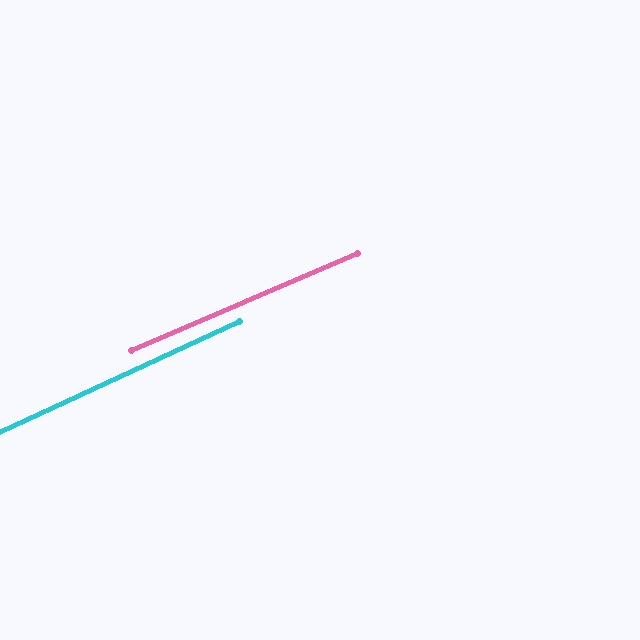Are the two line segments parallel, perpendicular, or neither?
Parallel — their directions differ by only 1.5°.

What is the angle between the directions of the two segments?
Approximately 2 degrees.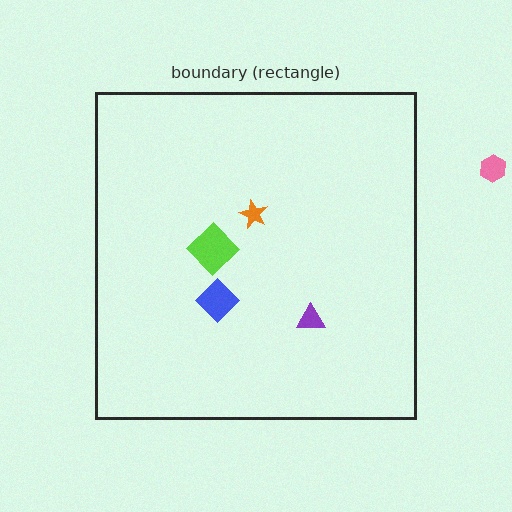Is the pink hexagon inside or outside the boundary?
Outside.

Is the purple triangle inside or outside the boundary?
Inside.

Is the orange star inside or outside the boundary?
Inside.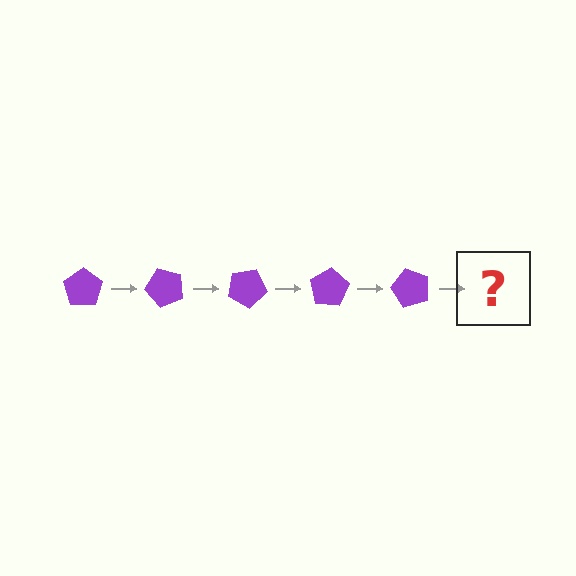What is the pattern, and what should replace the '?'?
The pattern is that the pentagon rotates 50 degrees each step. The '?' should be a purple pentagon rotated 250 degrees.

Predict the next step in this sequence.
The next step is a purple pentagon rotated 250 degrees.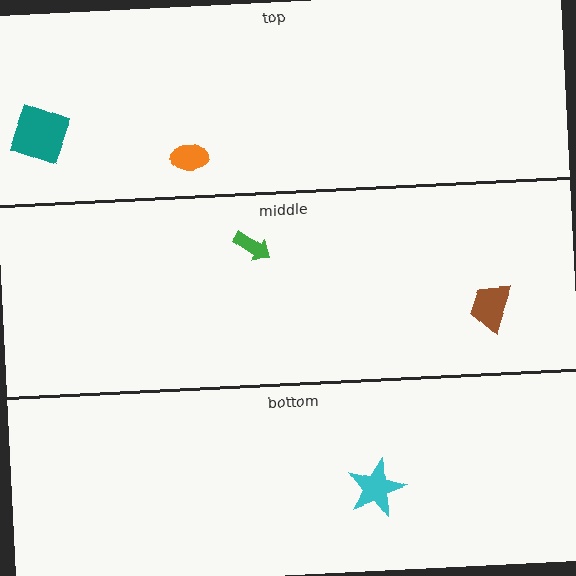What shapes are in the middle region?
The brown trapezoid, the green arrow.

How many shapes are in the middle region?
2.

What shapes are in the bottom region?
The cyan star.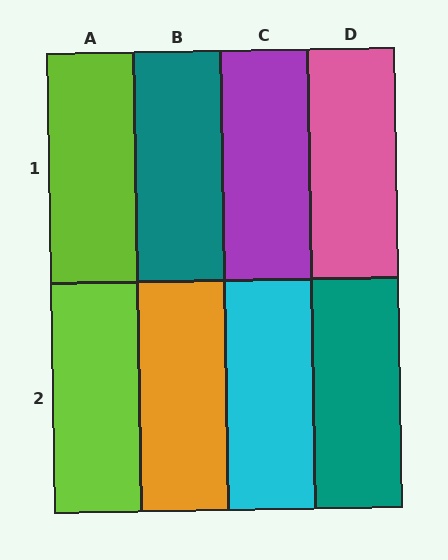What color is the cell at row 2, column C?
Cyan.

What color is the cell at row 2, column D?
Teal.